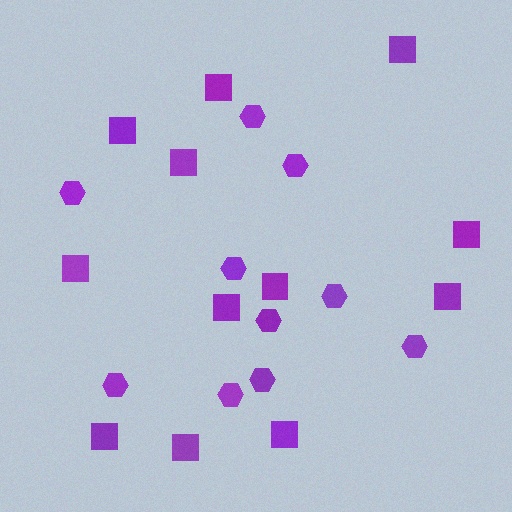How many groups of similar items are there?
There are 2 groups: one group of hexagons (10) and one group of squares (12).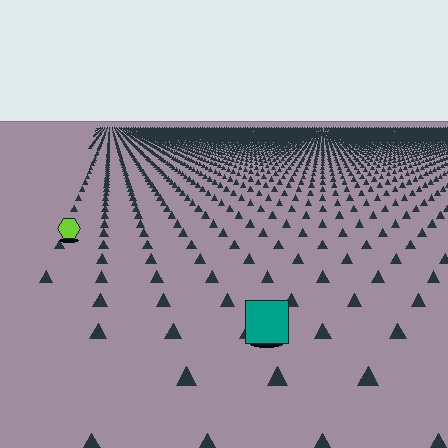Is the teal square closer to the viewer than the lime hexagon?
Yes. The teal square is closer — you can tell from the texture gradient: the ground texture is coarser near it.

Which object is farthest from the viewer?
The lime hexagon is farthest from the viewer. It appears smaller and the ground texture around it is denser.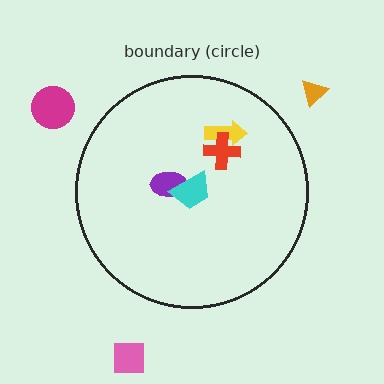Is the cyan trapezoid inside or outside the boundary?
Inside.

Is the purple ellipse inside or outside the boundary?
Inside.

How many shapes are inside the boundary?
4 inside, 3 outside.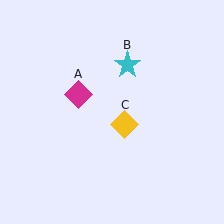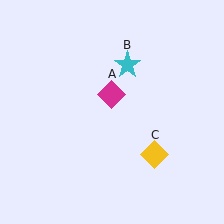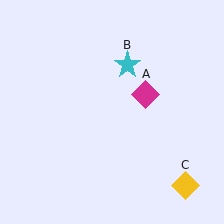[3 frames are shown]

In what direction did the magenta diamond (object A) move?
The magenta diamond (object A) moved right.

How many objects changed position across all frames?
2 objects changed position: magenta diamond (object A), yellow diamond (object C).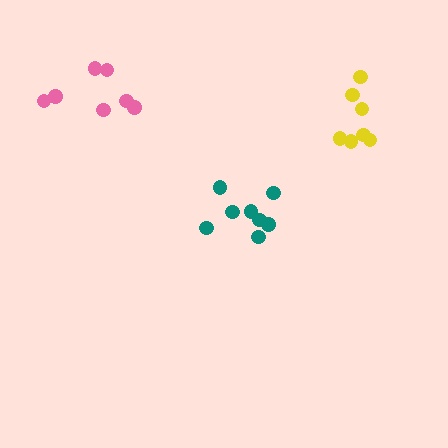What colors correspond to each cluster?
The clusters are colored: teal, yellow, pink.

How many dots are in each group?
Group 1: 8 dots, Group 2: 7 dots, Group 3: 7 dots (22 total).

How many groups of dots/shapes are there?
There are 3 groups.